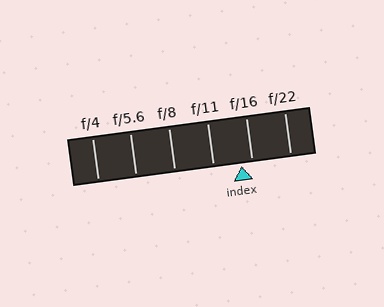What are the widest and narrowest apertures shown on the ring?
The widest aperture shown is f/4 and the narrowest is f/22.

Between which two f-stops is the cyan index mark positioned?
The index mark is between f/11 and f/16.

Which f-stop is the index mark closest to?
The index mark is closest to f/16.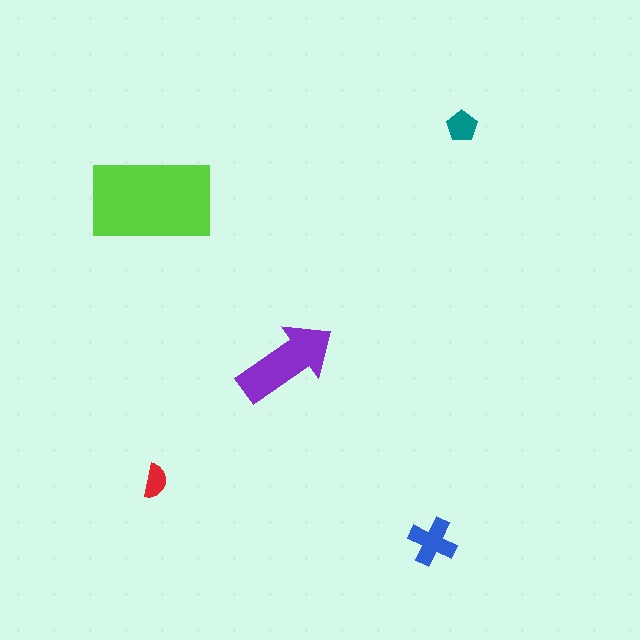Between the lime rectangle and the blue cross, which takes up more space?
The lime rectangle.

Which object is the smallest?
The red semicircle.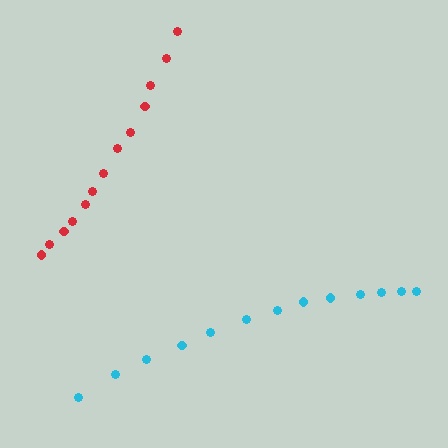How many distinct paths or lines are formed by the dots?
There are 2 distinct paths.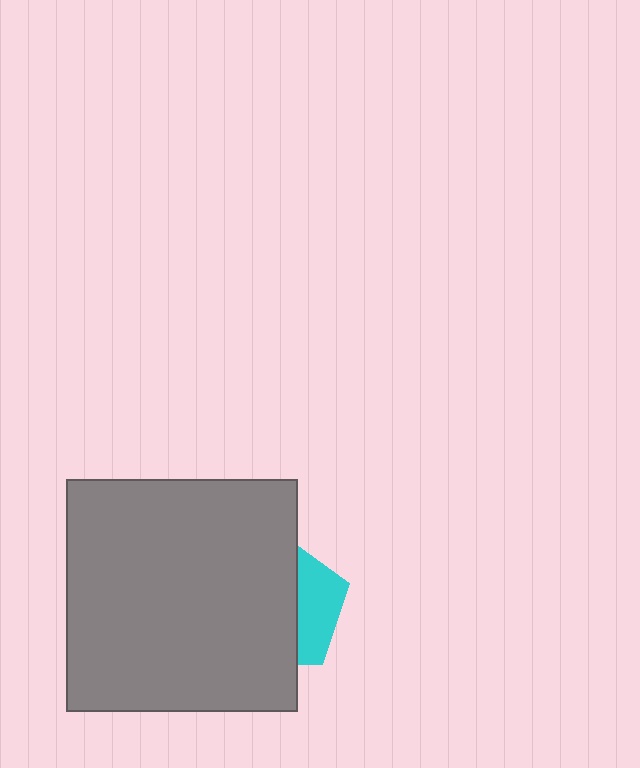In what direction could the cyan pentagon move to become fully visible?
The cyan pentagon could move right. That would shift it out from behind the gray square entirely.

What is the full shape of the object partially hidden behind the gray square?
The partially hidden object is a cyan pentagon.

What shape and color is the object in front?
The object in front is a gray square.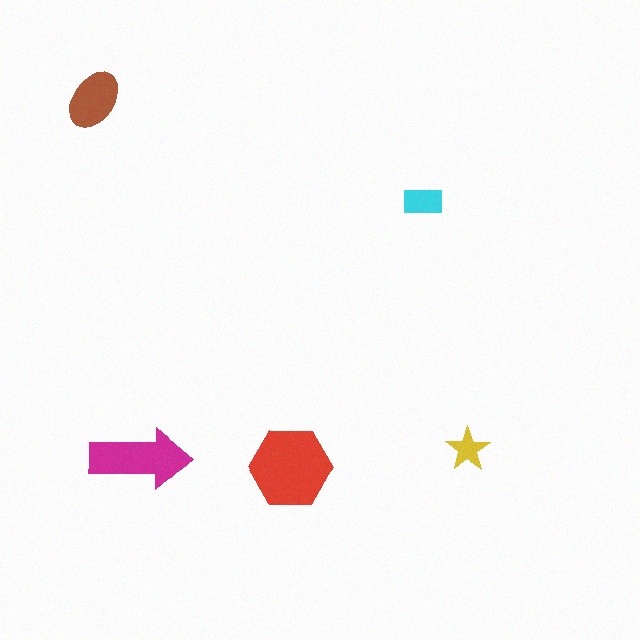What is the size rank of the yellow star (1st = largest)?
5th.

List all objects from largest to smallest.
The red hexagon, the magenta arrow, the brown ellipse, the cyan rectangle, the yellow star.